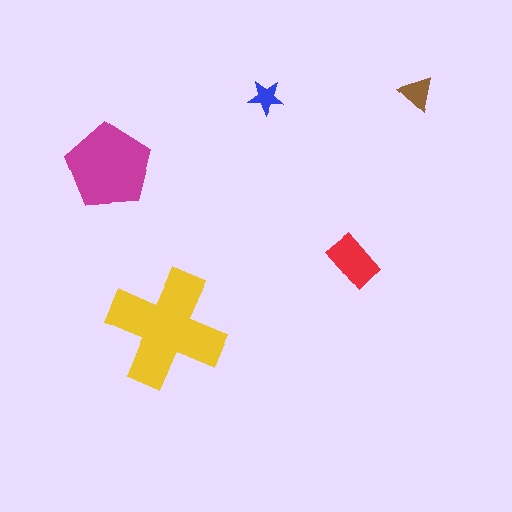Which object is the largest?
The yellow cross.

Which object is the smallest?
The blue star.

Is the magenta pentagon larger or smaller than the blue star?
Larger.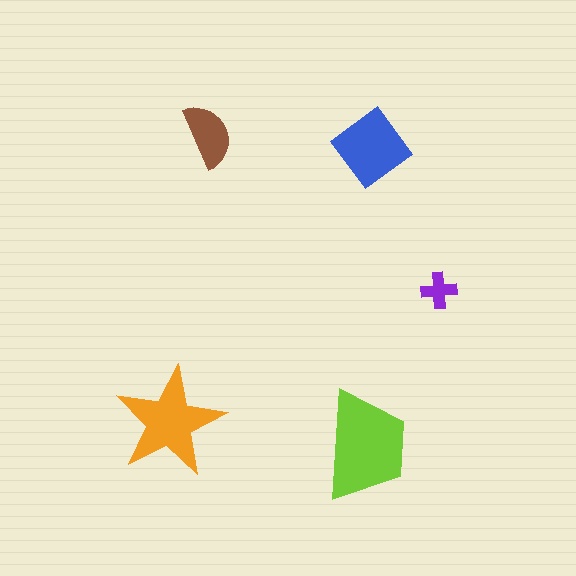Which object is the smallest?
The purple cross.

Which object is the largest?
The lime trapezoid.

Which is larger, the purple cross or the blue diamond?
The blue diamond.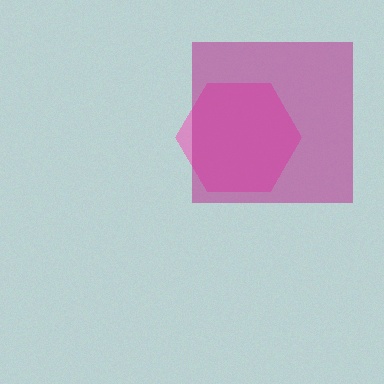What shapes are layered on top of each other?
The layered shapes are: a pink hexagon, a magenta square.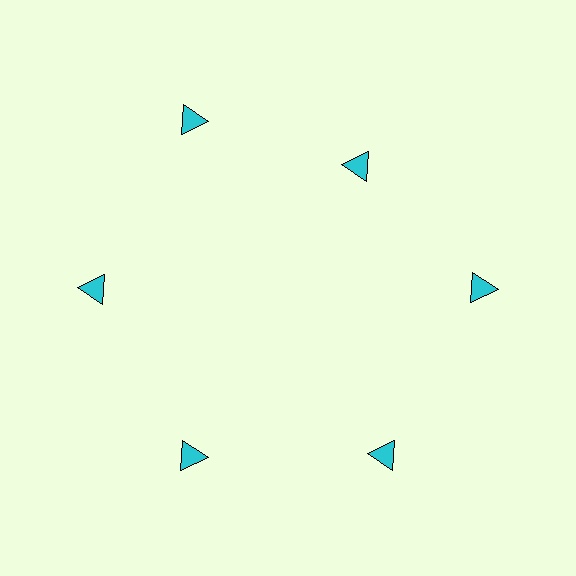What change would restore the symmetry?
The symmetry would be restored by moving it outward, back onto the ring so that all 6 triangles sit at equal angles and equal distance from the center.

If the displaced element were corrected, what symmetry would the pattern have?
It would have 6-fold rotational symmetry — the pattern would map onto itself every 60 degrees.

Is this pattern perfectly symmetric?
No. The 6 cyan triangles are arranged in a ring, but one element near the 1 o'clock position is pulled inward toward the center, breaking the 6-fold rotational symmetry.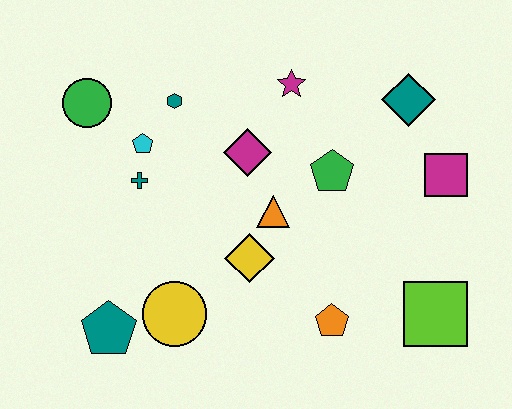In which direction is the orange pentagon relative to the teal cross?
The orange pentagon is to the right of the teal cross.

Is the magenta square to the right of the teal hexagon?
Yes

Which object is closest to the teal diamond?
The magenta square is closest to the teal diamond.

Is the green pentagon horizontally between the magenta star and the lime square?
Yes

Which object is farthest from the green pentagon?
The teal pentagon is farthest from the green pentagon.